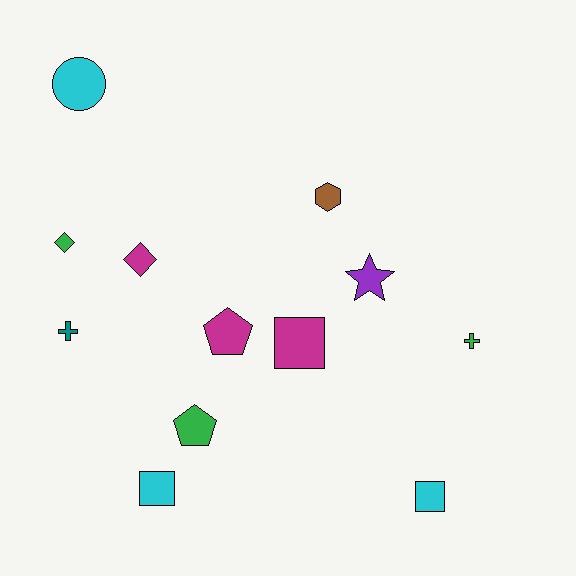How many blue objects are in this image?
There are no blue objects.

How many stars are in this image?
There is 1 star.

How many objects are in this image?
There are 12 objects.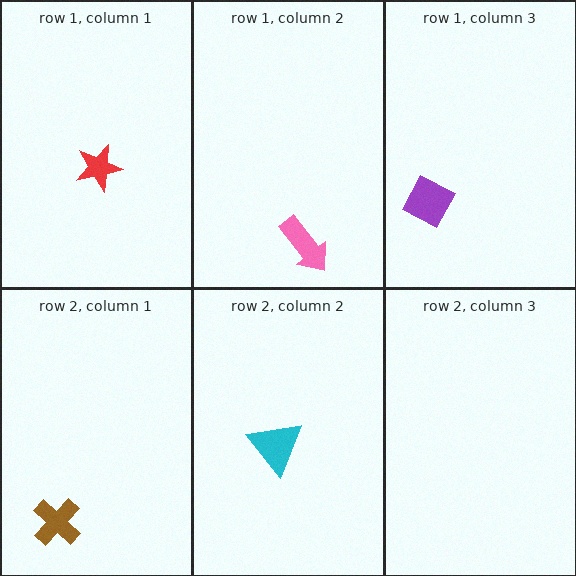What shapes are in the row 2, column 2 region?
The cyan triangle.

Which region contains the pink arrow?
The row 1, column 2 region.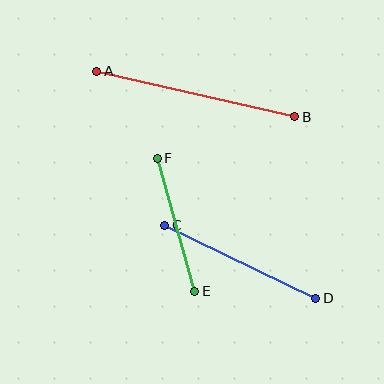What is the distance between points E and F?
The distance is approximately 138 pixels.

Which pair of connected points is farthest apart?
Points A and B are farthest apart.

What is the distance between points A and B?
The distance is approximately 203 pixels.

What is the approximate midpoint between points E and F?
The midpoint is at approximately (176, 225) pixels.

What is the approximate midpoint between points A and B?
The midpoint is at approximately (196, 94) pixels.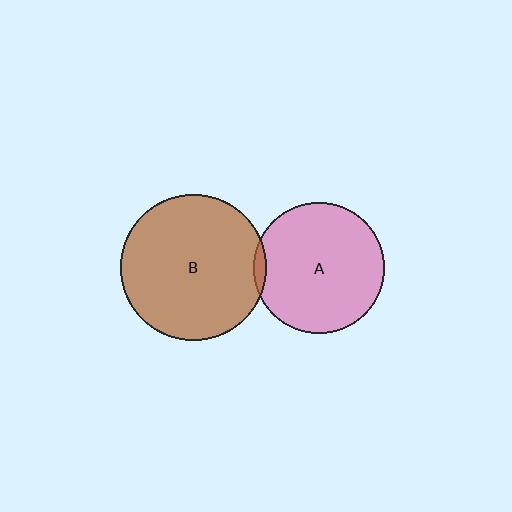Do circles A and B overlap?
Yes.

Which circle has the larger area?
Circle B (brown).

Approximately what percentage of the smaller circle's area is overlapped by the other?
Approximately 5%.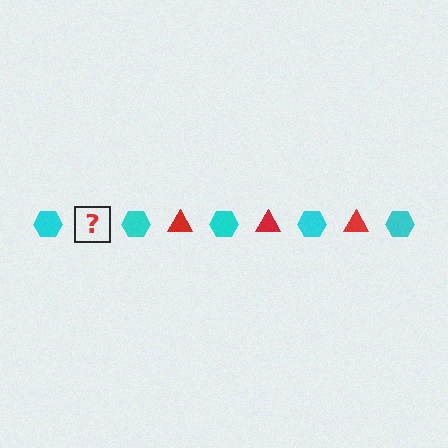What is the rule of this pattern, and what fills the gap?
The rule is that the pattern alternates between cyan hexagon and red triangle. The gap should be filled with a red triangle.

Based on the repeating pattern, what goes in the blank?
The blank should be a red triangle.